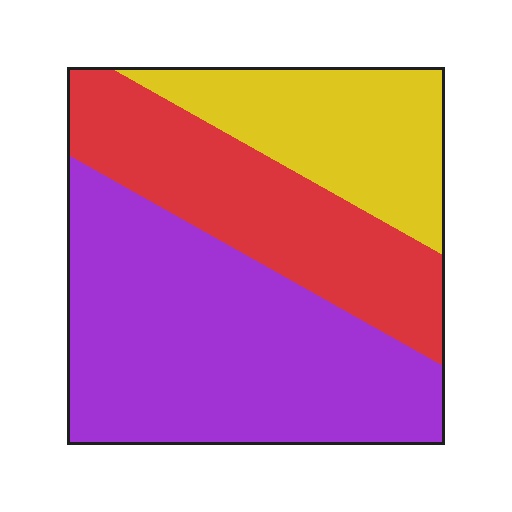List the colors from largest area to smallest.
From largest to smallest: purple, red, yellow.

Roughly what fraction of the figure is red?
Red takes up between a sixth and a third of the figure.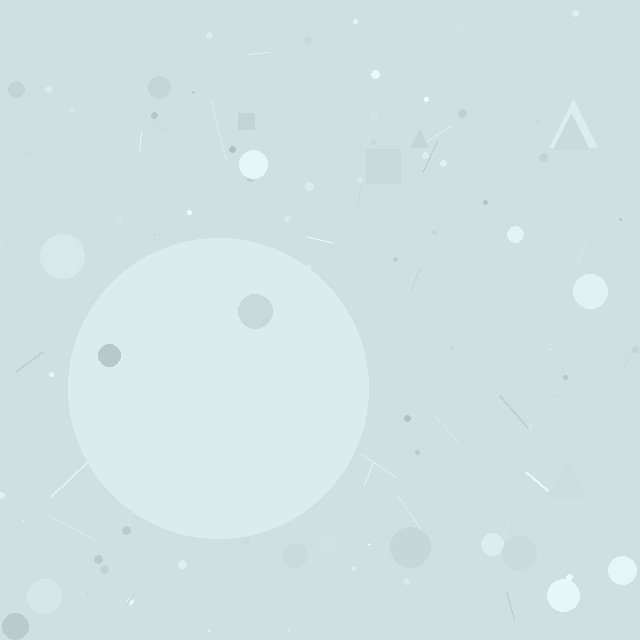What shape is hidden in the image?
A circle is hidden in the image.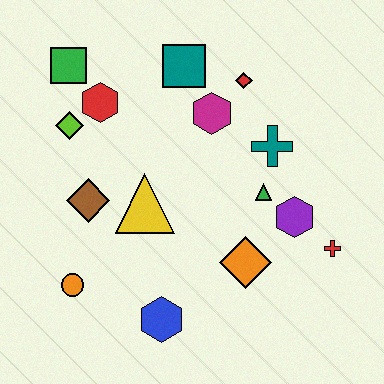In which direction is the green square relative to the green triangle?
The green square is to the left of the green triangle.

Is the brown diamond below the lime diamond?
Yes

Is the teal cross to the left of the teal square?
No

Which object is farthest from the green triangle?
The green square is farthest from the green triangle.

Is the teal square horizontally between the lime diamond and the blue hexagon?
No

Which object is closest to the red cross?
The purple hexagon is closest to the red cross.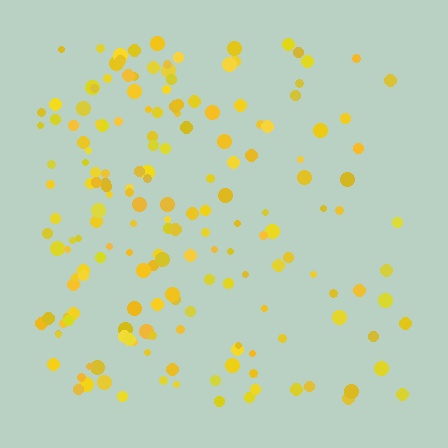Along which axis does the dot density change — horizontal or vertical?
Horizontal.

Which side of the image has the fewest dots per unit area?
The right.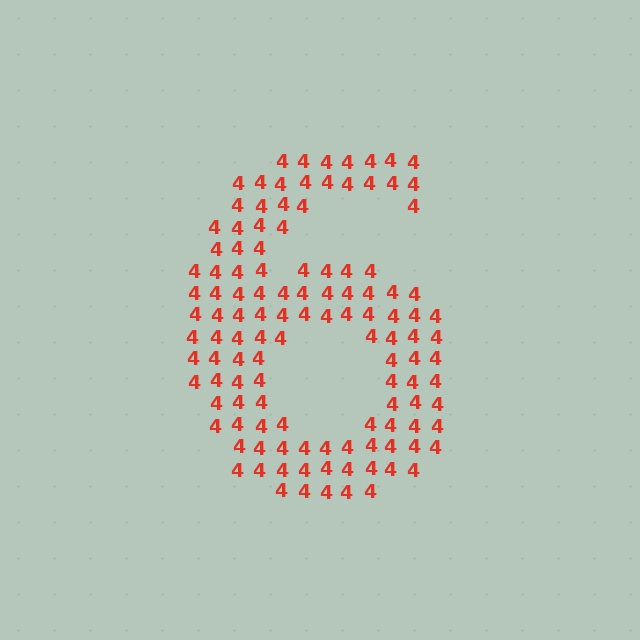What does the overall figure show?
The overall figure shows the digit 6.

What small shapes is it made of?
It is made of small digit 4's.